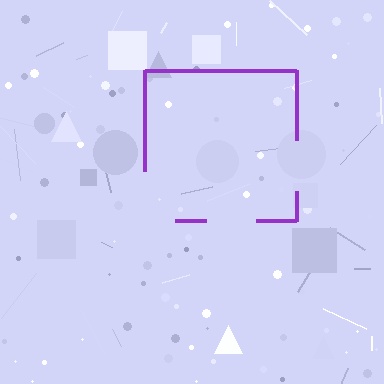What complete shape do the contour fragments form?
The contour fragments form a square.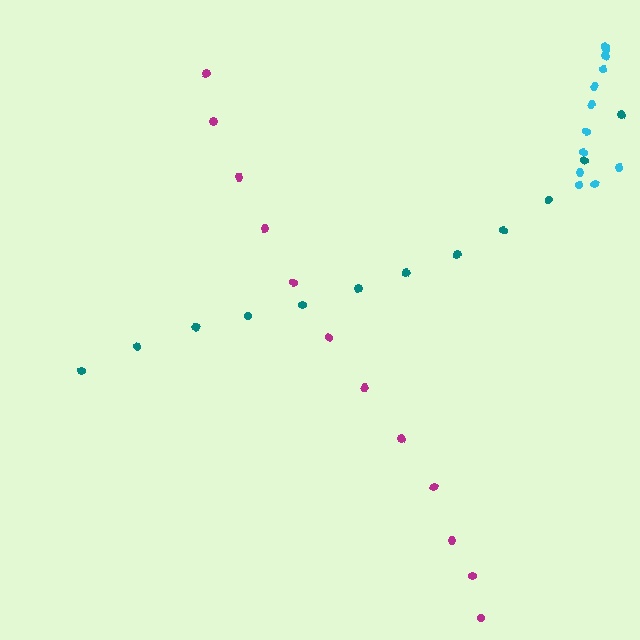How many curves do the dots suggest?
There are 3 distinct paths.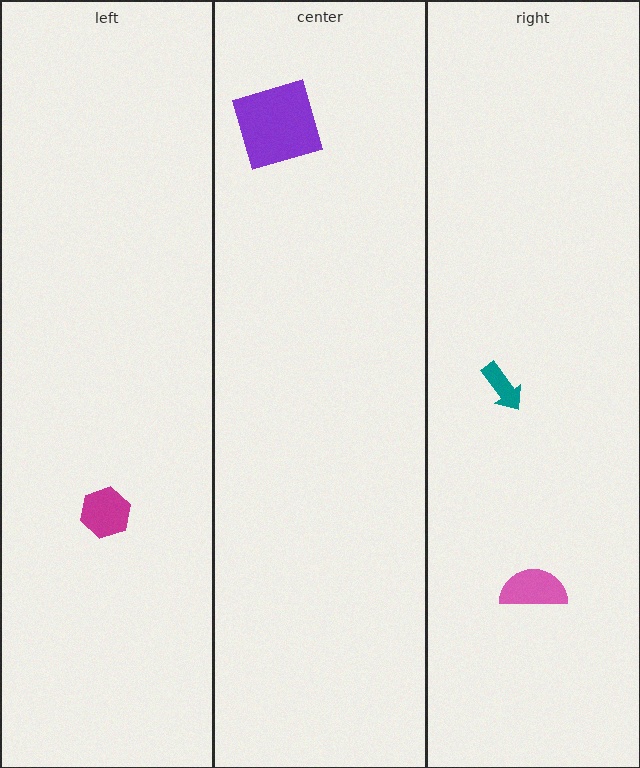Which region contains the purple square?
The center region.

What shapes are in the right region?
The teal arrow, the pink semicircle.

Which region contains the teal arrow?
The right region.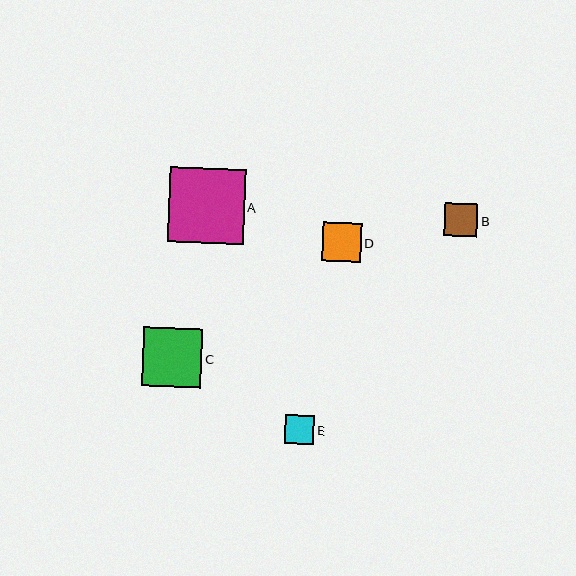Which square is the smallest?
Square E is the smallest with a size of approximately 29 pixels.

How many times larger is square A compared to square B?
Square A is approximately 2.3 times the size of square B.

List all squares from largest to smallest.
From largest to smallest: A, C, D, B, E.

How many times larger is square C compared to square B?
Square C is approximately 1.8 times the size of square B.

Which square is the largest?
Square A is the largest with a size of approximately 76 pixels.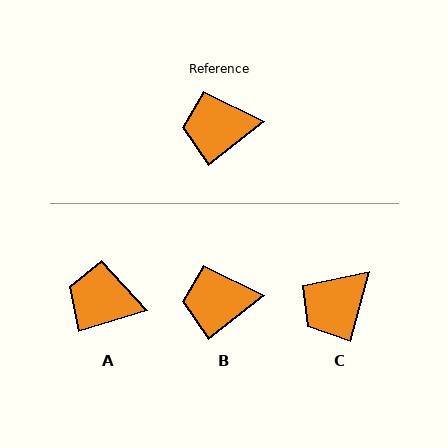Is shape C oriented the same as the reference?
No, it is off by about 37 degrees.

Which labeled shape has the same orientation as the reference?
B.